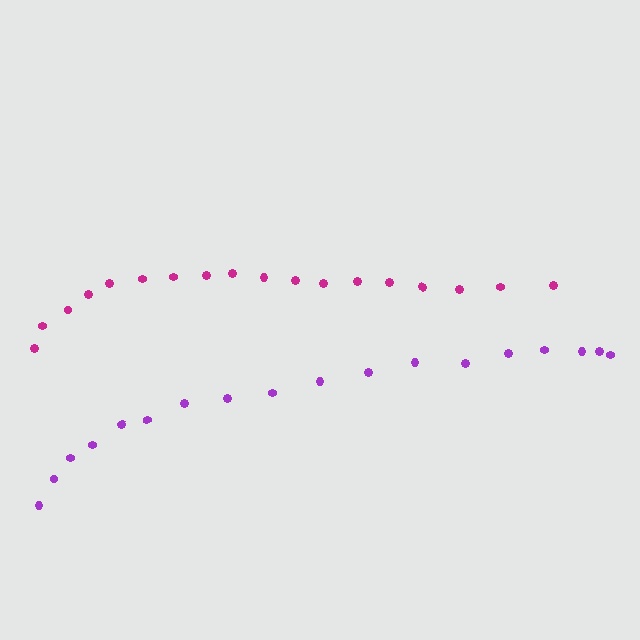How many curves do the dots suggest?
There are 2 distinct paths.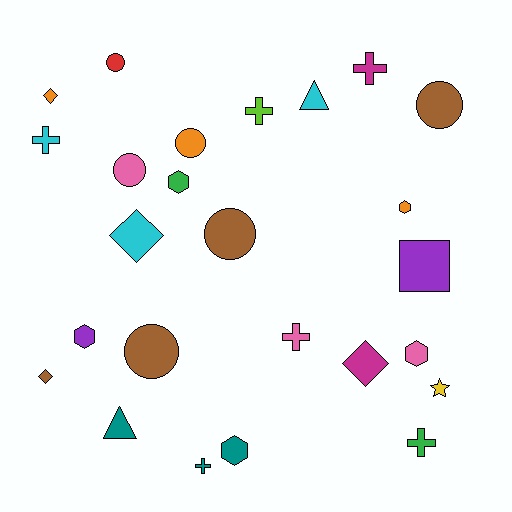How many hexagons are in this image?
There are 5 hexagons.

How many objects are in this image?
There are 25 objects.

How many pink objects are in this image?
There are 3 pink objects.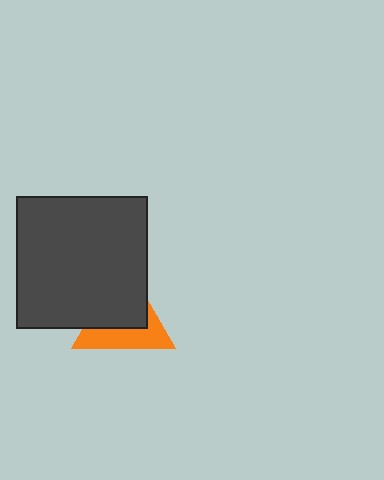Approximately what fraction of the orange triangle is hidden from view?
Roughly 56% of the orange triangle is hidden behind the dark gray square.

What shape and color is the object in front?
The object in front is a dark gray square.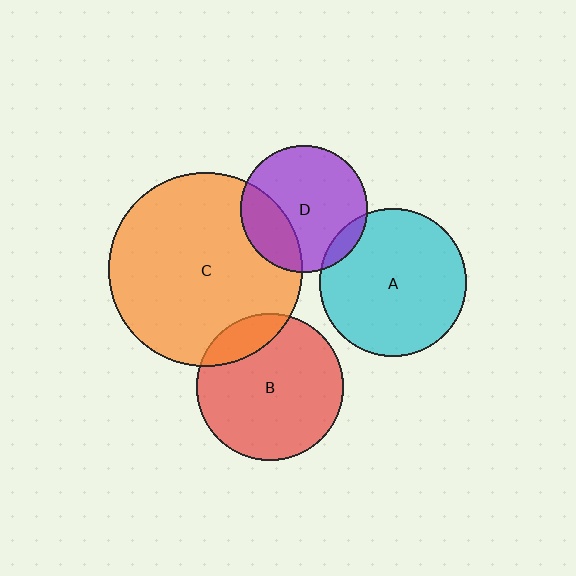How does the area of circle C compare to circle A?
Approximately 1.7 times.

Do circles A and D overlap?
Yes.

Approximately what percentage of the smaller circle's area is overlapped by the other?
Approximately 10%.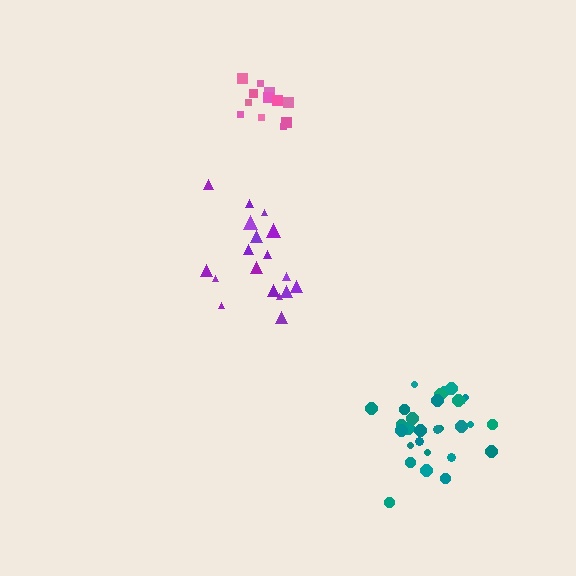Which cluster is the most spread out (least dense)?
Purple.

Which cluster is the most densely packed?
Teal.